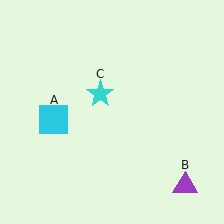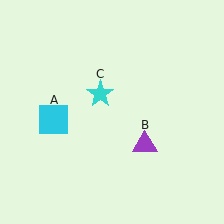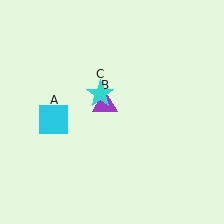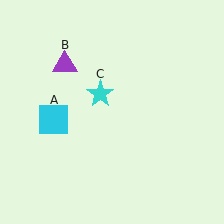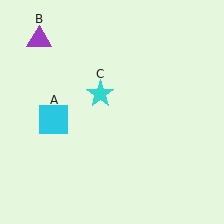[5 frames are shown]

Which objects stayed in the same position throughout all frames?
Cyan square (object A) and cyan star (object C) remained stationary.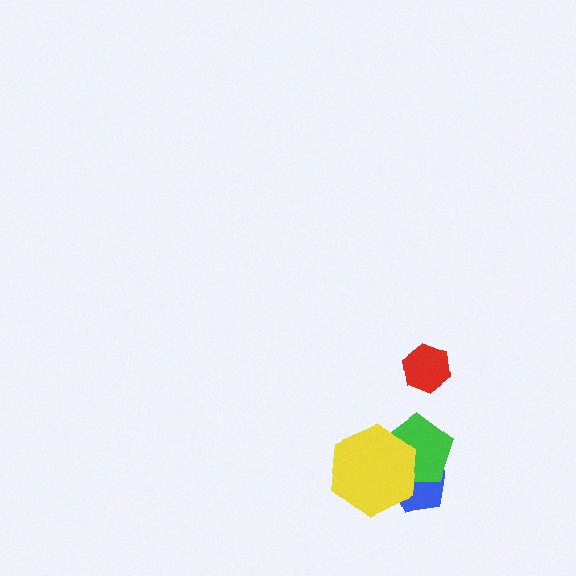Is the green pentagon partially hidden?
Yes, it is partially covered by another shape.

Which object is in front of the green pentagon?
The yellow hexagon is in front of the green pentagon.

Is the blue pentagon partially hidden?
Yes, it is partially covered by another shape.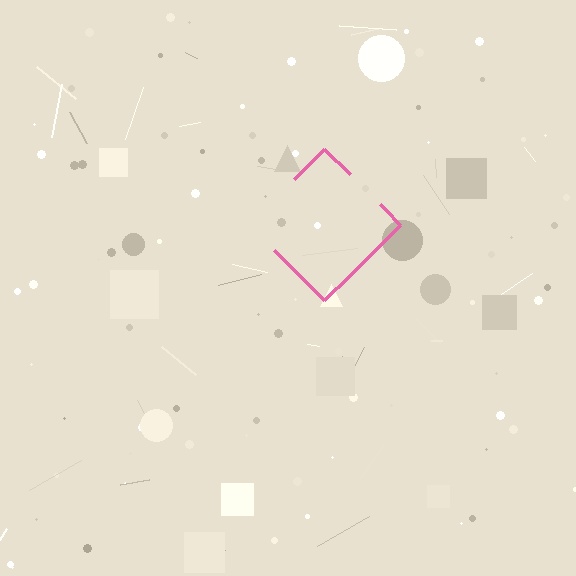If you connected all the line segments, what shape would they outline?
They would outline a diamond.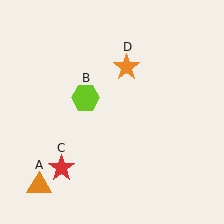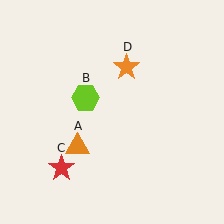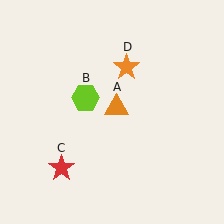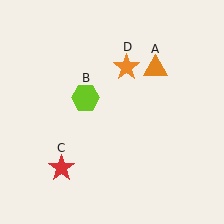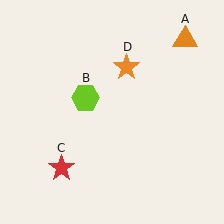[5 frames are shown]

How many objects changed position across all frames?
1 object changed position: orange triangle (object A).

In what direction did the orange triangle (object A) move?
The orange triangle (object A) moved up and to the right.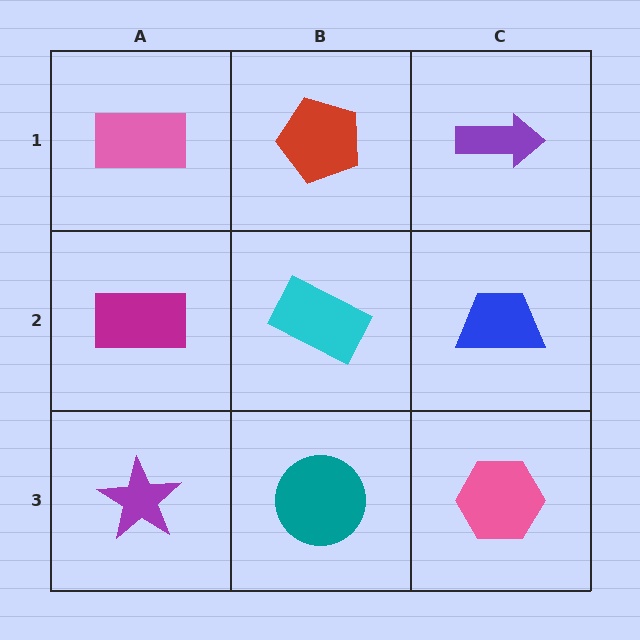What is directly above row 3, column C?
A blue trapezoid.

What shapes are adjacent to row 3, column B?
A cyan rectangle (row 2, column B), a purple star (row 3, column A), a pink hexagon (row 3, column C).